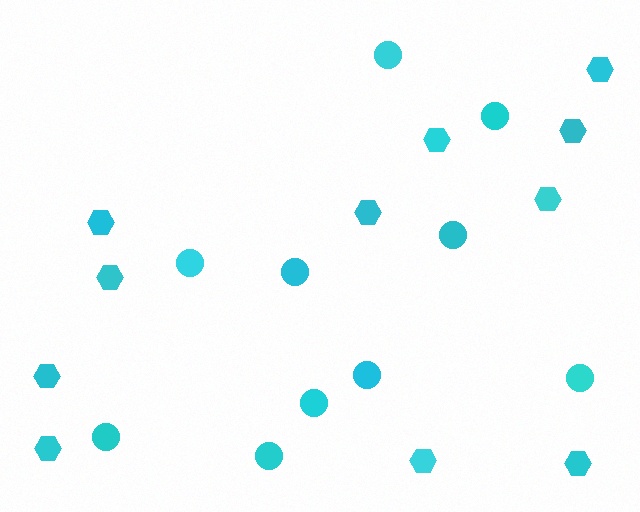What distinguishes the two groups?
There are 2 groups: one group of hexagons (11) and one group of circles (10).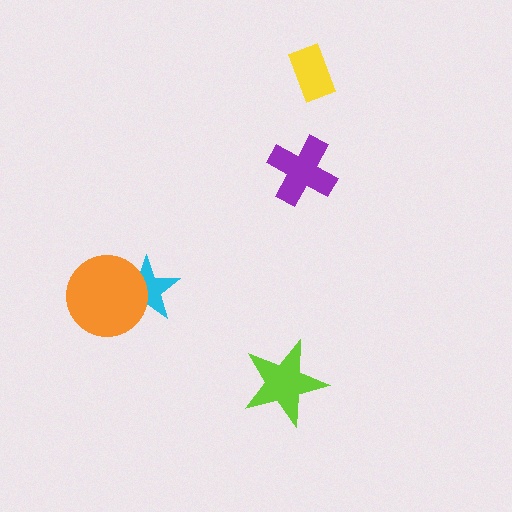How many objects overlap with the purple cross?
0 objects overlap with the purple cross.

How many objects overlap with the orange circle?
1 object overlaps with the orange circle.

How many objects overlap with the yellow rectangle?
0 objects overlap with the yellow rectangle.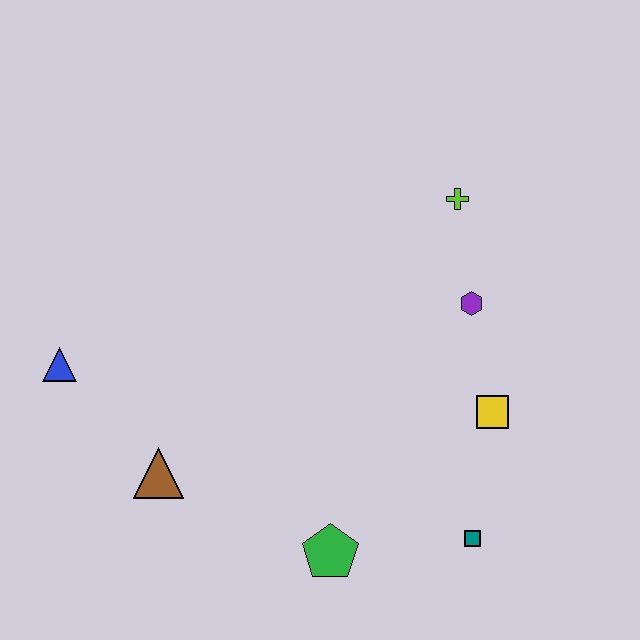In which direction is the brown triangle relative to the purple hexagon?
The brown triangle is to the left of the purple hexagon.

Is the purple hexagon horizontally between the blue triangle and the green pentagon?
No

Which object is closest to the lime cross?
The purple hexagon is closest to the lime cross.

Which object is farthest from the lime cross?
The blue triangle is farthest from the lime cross.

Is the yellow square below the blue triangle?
Yes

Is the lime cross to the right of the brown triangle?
Yes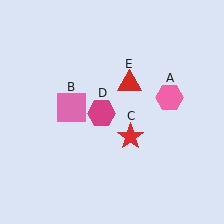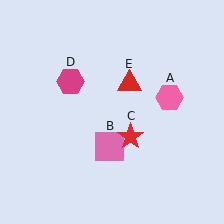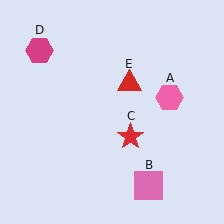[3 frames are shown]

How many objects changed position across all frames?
2 objects changed position: pink square (object B), magenta hexagon (object D).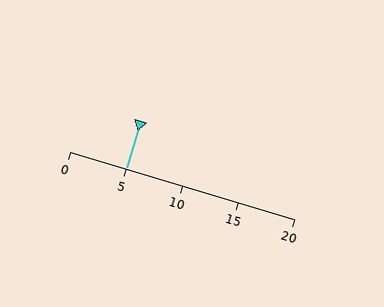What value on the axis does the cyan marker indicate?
The marker indicates approximately 5.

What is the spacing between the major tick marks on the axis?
The major ticks are spaced 5 apart.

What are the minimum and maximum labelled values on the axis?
The axis runs from 0 to 20.